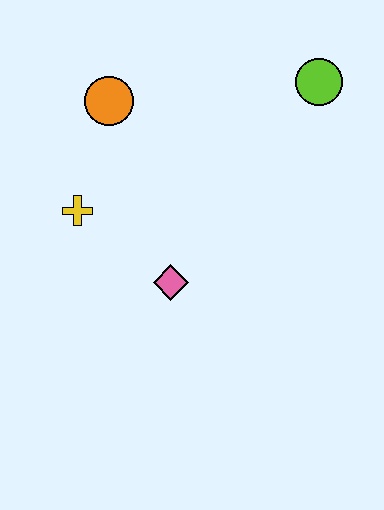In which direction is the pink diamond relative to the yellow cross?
The pink diamond is to the right of the yellow cross.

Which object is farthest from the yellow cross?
The lime circle is farthest from the yellow cross.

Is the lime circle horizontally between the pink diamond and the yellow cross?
No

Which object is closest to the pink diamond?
The yellow cross is closest to the pink diamond.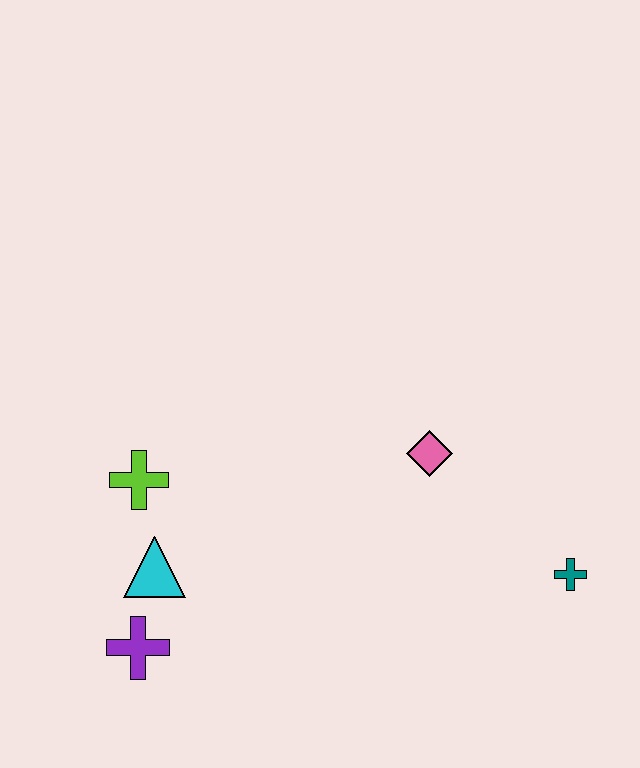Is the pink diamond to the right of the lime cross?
Yes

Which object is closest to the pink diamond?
The teal cross is closest to the pink diamond.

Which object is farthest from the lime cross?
The teal cross is farthest from the lime cross.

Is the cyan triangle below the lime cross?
Yes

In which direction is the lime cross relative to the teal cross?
The lime cross is to the left of the teal cross.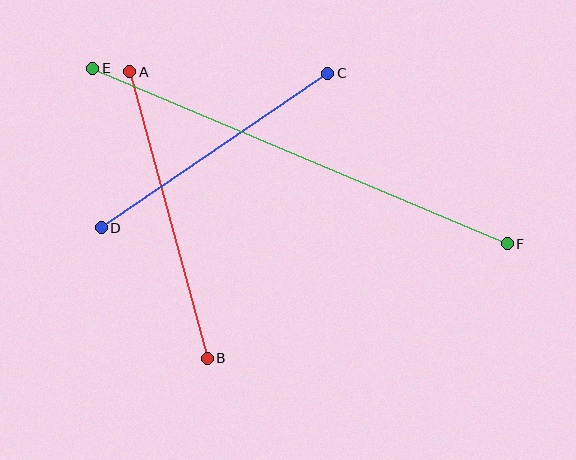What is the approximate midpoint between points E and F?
The midpoint is at approximately (300, 156) pixels.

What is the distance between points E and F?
The distance is approximately 450 pixels.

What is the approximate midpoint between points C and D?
The midpoint is at approximately (215, 150) pixels.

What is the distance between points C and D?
The distance is approximately 274 pixels.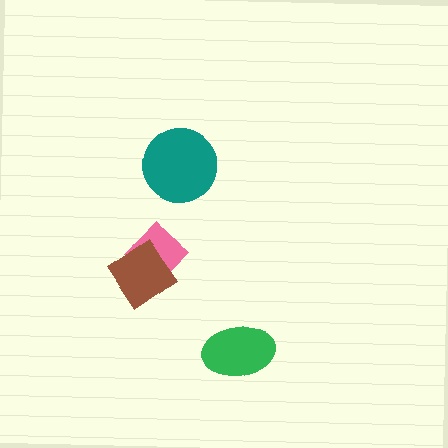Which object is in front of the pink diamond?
The brown diamond is in front of the pink diamond.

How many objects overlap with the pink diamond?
1 object overlaps with the pink diamond.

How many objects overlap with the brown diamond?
1 object overlaps with the brown diamond.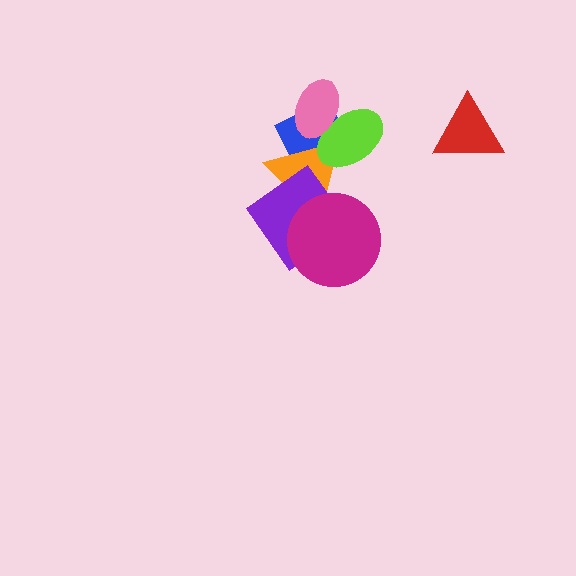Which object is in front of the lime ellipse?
The pink ellipse is in front of the lime ellipse.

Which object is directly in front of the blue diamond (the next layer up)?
The orange triangle is directly in front of the blue diamond.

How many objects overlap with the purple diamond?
2 objects overlap with the purple diamond.